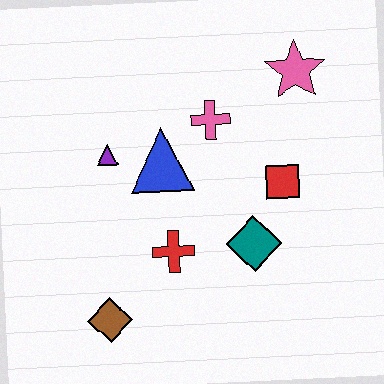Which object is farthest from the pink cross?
The brown diamond is farthest from the pink cross.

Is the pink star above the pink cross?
Yes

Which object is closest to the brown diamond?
The red cross is closest to the brown diamond.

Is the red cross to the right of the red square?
No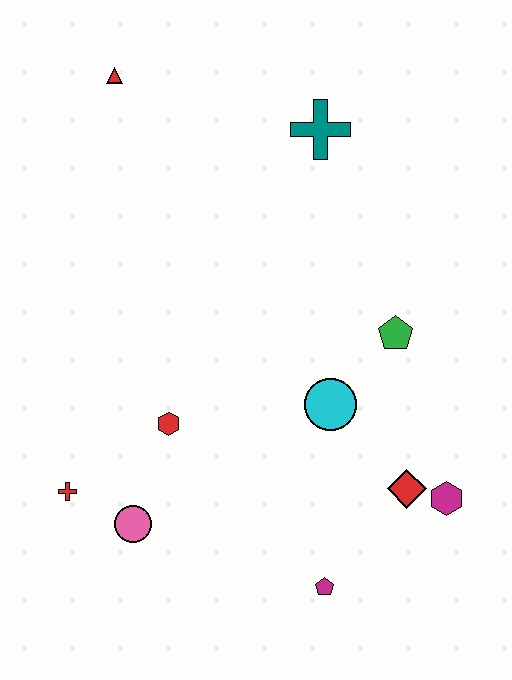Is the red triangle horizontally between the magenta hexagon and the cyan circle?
No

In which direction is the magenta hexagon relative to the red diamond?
The magenta hexagon is to the right of the red diamond.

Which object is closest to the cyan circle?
The green pentagon is closest to the cyan circle.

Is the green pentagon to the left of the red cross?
No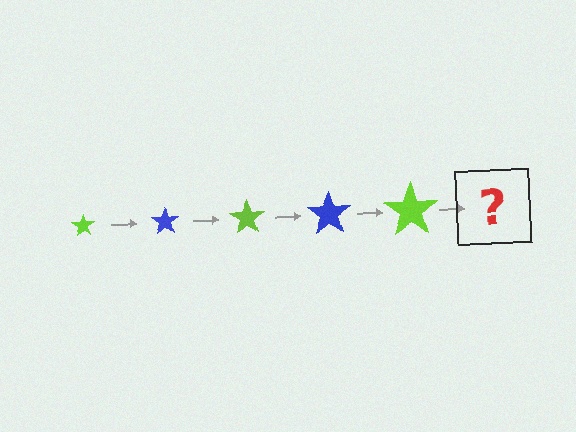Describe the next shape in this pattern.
It should be a blue star, larger than the previous one.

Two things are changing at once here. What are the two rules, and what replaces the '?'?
The two rules are that the star grows larger each step and the color cycles through lime and blue. The '?' should be a blue star, larger than the previous one.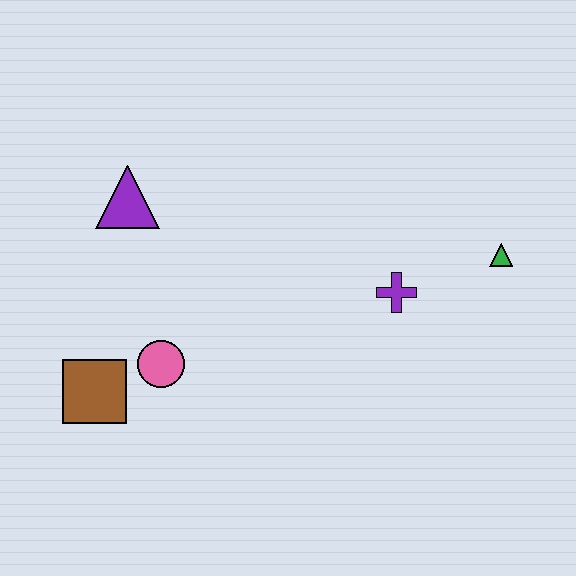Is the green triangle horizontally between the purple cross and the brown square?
No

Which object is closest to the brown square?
The pink circle is closest to the brown square.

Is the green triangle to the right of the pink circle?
Yes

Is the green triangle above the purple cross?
Yes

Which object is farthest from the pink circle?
The green triangle is farthest from the pink circle.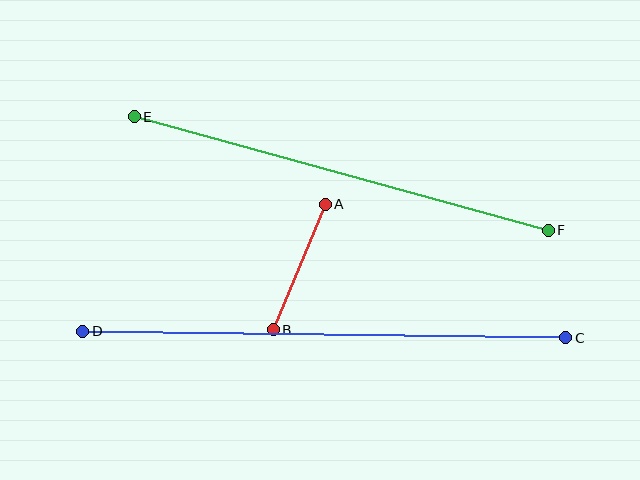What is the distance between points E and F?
The distance is approximately 429 pixels.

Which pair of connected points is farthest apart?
Points C and D are farthest apart.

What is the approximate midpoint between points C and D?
The midpoint is at approximately (324, 335) pixels.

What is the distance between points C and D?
The distance is approximately 483 pixels.